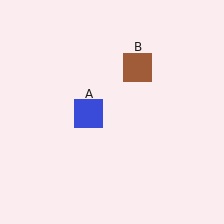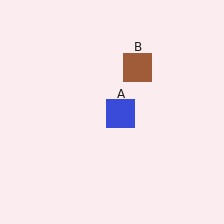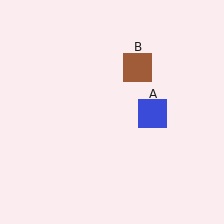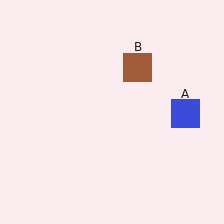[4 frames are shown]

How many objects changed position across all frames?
1 object changed position: blue square (object A).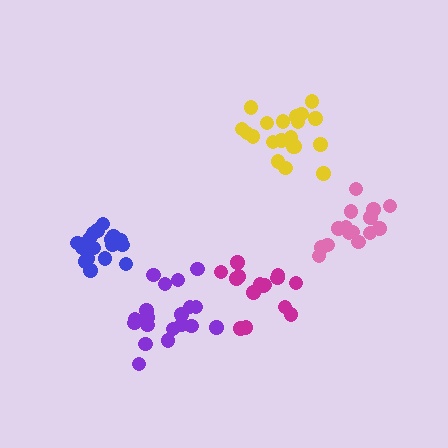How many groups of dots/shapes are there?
There are 5 groups.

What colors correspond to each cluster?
The clusters are colored: magenta, yellow, pink, blue, purple.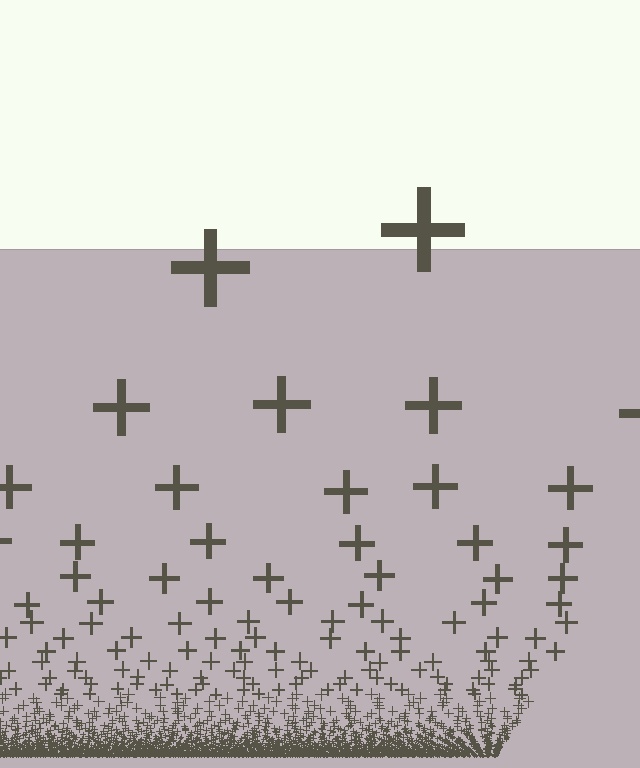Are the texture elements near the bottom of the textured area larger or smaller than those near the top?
Smaller. The gradient is inverted — elements near the bottom are smaller and denser.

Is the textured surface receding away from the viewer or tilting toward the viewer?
The surface appears to tilt toward the viewer. Texture elements get larger and sparser toward the top.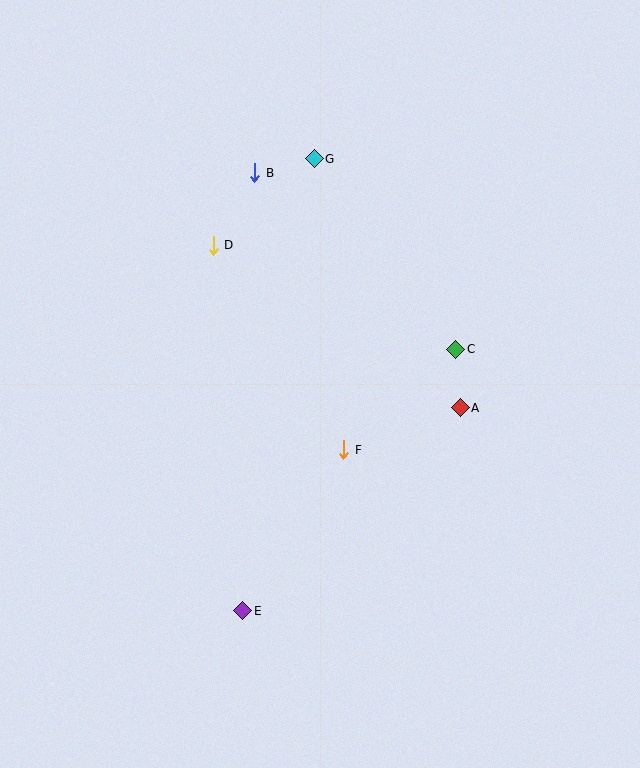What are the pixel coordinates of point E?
Point E is at (243, 611).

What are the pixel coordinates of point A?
Point A is at (460, 408).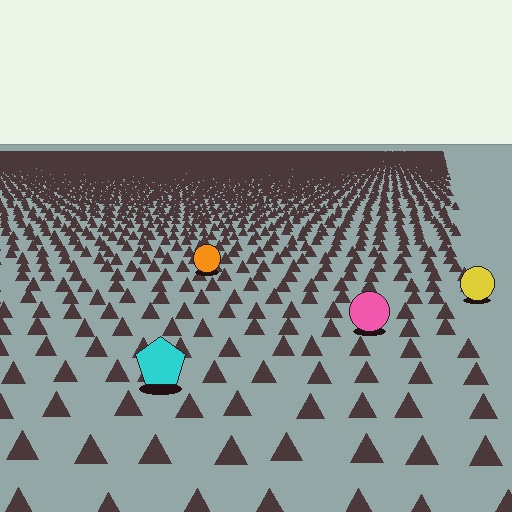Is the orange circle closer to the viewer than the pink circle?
No. The pink circle is closer — you can tell from the texture gradient: the ground texture is coarser near it.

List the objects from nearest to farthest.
From nearest to farthest: the cyan pentagon, the pink circle, the yellow circle, the orange circle.